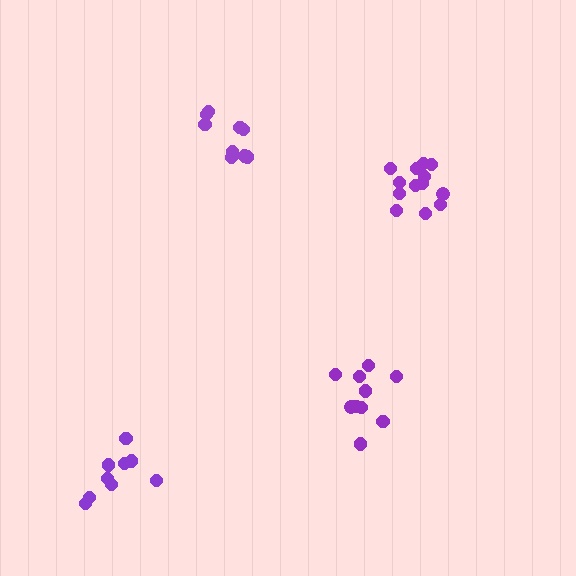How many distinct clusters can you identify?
There are 4 distinct clusters.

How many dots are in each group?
Group 1: 9 dots, Group 2: 11 dots, Group 3: 13 dots, Group 4: 9 dots (42 total).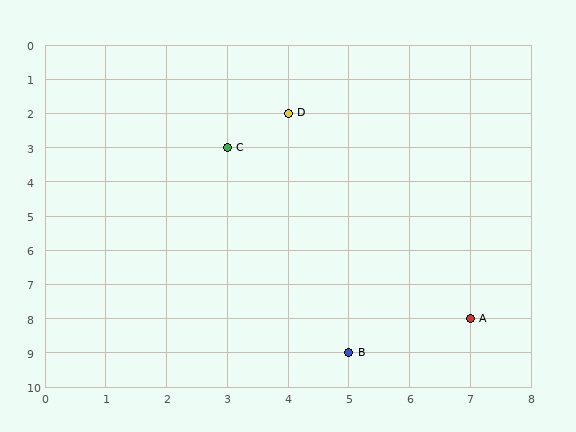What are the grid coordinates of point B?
Point B is at grid coordinates (5, 9).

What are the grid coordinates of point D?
Point D is at grid coordinates (4, 2).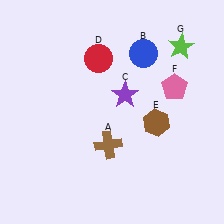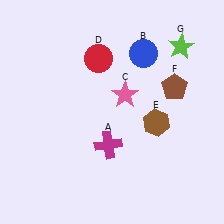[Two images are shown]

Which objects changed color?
A changed from brown to magenta. C changed from purple to pink. F changed from pink to brown.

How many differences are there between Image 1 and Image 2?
There are 3 differences between the two images.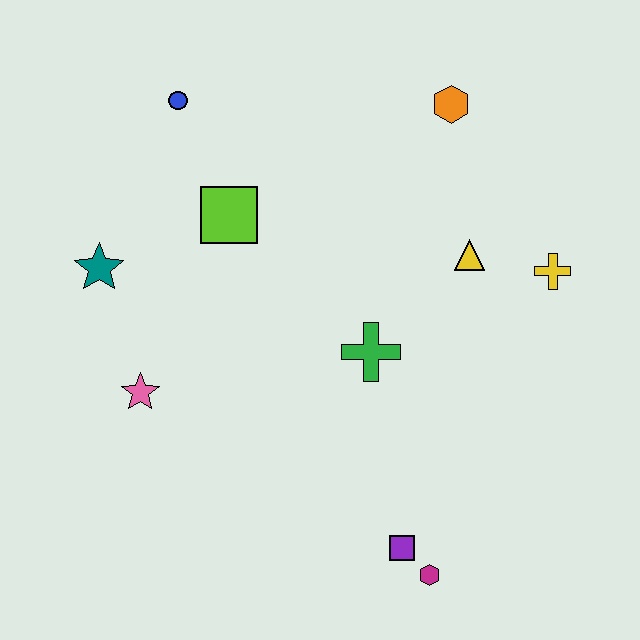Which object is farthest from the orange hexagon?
The magenta hexagon is farthest from the orange hexagon.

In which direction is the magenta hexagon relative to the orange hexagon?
The magenta hexagon is below the orange hexagon.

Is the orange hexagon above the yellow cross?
Yes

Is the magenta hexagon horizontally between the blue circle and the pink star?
No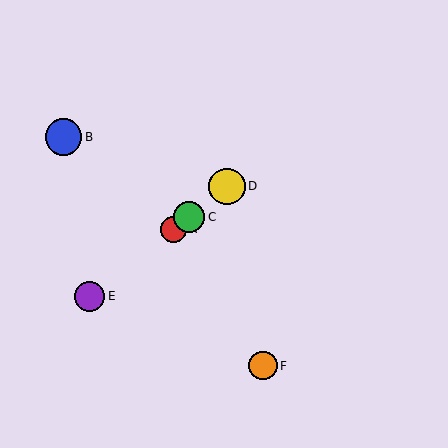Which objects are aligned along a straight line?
Objects A, C, D, E are aligned along a straight line.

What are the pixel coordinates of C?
Object C is at (189, 217).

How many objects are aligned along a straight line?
4 objects (A, C, D, E) are aligned along a straight line.